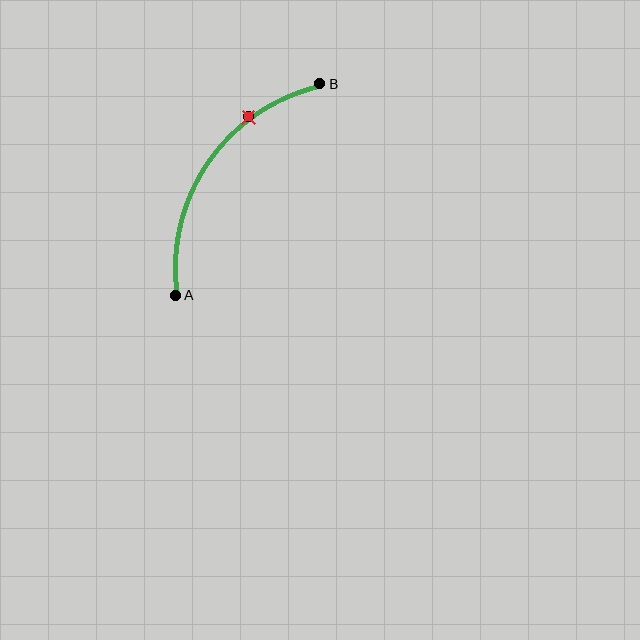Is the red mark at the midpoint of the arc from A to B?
No. The red mark lies on the arc but is closer to endpoint B. The arc midpoint would be at the point on the curve equidistant along the arc from both A and B.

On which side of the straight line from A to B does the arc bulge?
The arc bulges above and to the left of the straight line connecting A and B.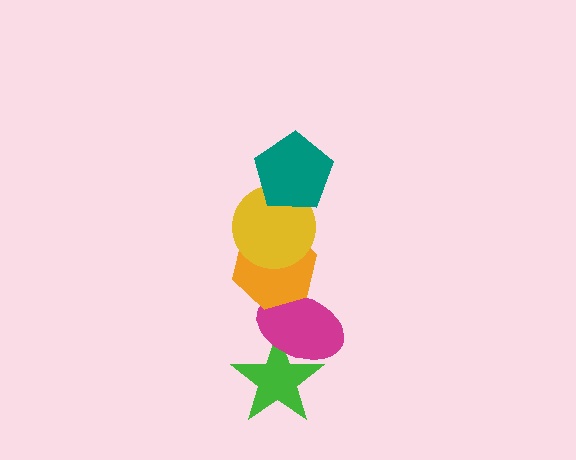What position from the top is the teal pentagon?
The teal pentagon is 1st from the top.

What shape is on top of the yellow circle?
The teal pentagon is on top of the yellow circle.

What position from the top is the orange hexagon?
The orange hexagon is 3rd from the top.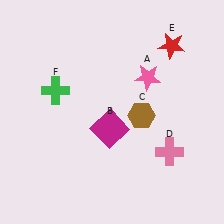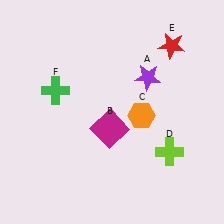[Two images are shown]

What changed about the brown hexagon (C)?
In Image 1, C is brown. In Image 2, it changed to orange.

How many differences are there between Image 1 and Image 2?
There are 3 differences between the two images.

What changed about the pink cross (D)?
In Image 1, D is pink. In Image 2, it changed to lime.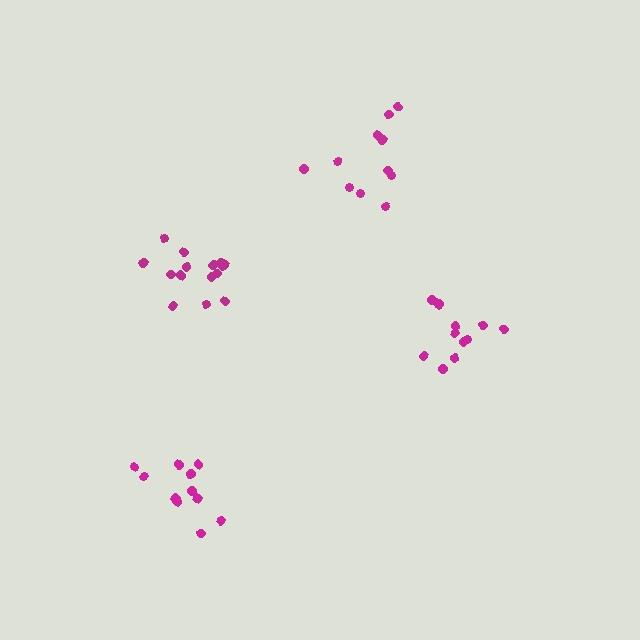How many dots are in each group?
Group 1: 16 dots, Group 2: 11 dots, Group 3: 11 dots, Group 4: 12 dots (50 total).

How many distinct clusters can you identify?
There are 4 distinct clusters.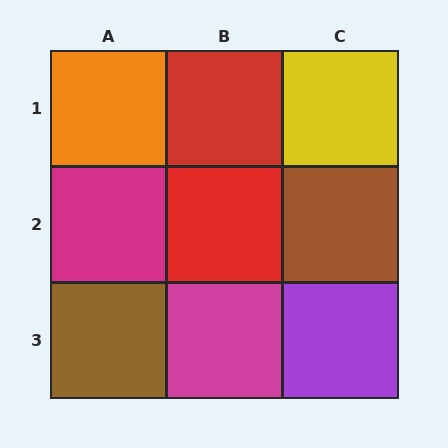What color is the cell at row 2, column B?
Red.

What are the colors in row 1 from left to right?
Orange, red, yellow.